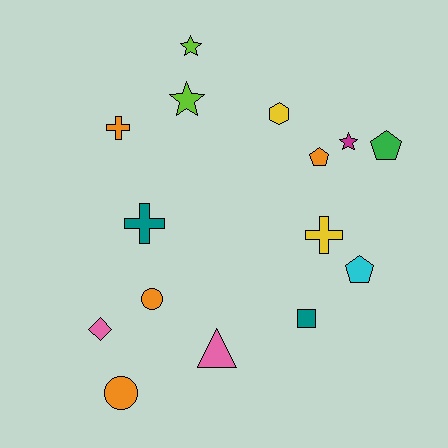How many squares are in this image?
There is 1 square.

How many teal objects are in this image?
There are 2 teal objects.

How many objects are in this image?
There are 15 objects.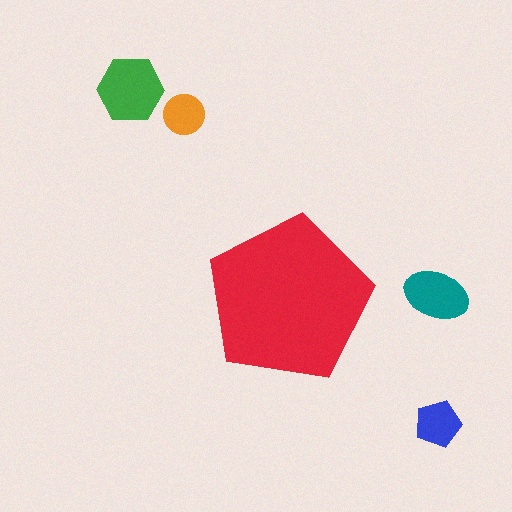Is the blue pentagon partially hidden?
No, the blue pentagon is fully visible.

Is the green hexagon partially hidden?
No, the green hexagon is fully visible.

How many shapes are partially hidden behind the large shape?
0 shapes are partially hidden.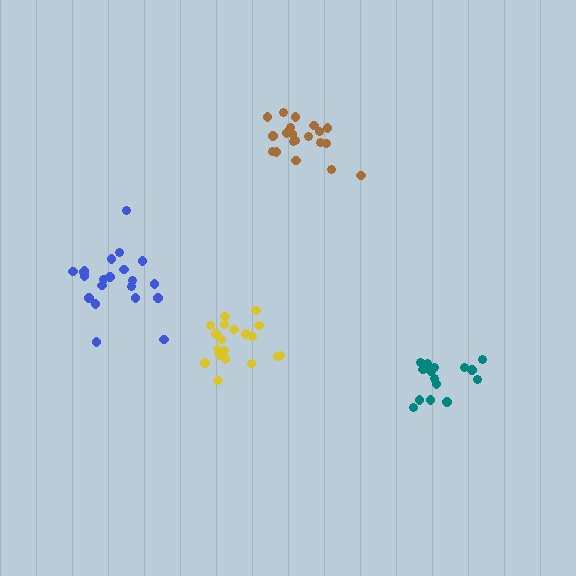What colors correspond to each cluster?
The clusters are colored: yellow, brown, teal, blue.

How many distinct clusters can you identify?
There are 4 distinct clusters.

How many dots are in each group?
Group 1: 20 dots, Group 2: 20 dots, Group 3: 15 dots, Group 4: 21 dots (76 total).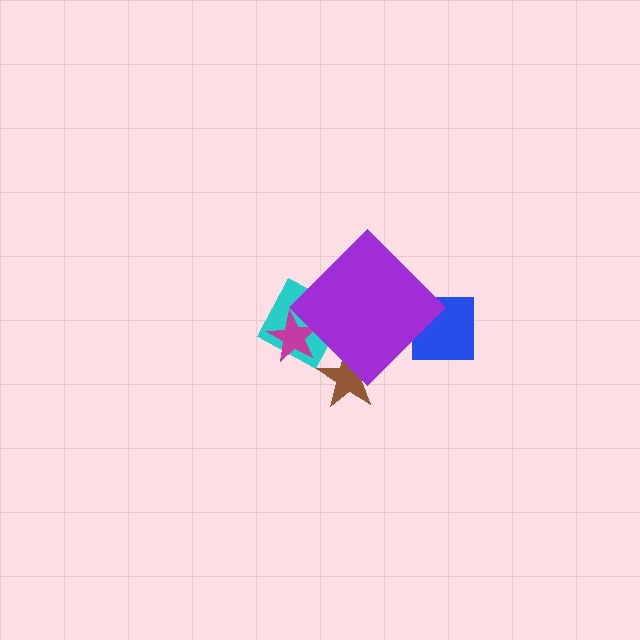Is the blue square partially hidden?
Yes, the blue square is partially hidden behind the purple diamond.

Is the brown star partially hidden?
Yes, the brown star is partially hidden behind the purple diamond.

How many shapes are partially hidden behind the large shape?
4 shapes are partially hidden.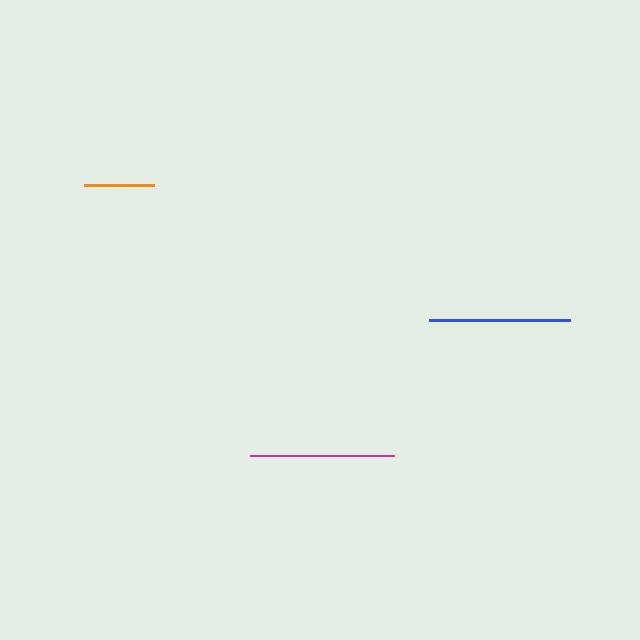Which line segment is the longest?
The magenta line is the longest at approximately 143 pixels.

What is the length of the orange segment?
The orange segment is approximately 70 pixels long.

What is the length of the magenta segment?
The magenta segment is approximately 143 pixels long.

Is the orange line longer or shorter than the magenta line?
The magenta line is longer than the orange line.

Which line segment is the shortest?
The orange line is the shortest at approximately 70 pixels.